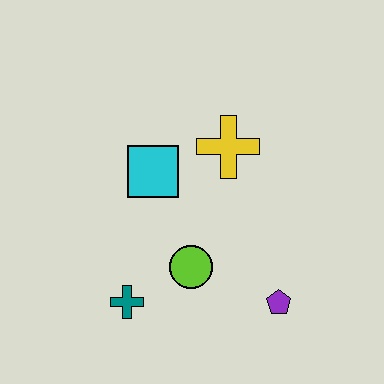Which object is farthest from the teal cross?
The yellow cross is farthest from the teal cross.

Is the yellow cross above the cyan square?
Yes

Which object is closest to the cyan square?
The yellow cross is closest to the cyan square.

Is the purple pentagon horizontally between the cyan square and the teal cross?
No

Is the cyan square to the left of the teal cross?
No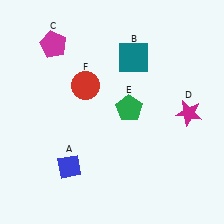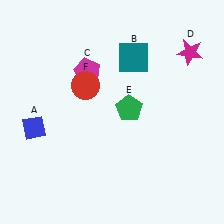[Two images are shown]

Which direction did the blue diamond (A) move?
The blue diamond (A) moved up.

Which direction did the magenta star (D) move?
The magenta star (D) moved up.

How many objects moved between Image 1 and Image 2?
3 objects moved between the two images.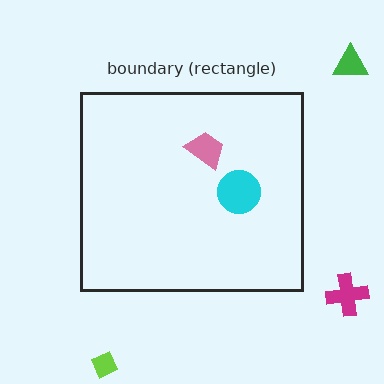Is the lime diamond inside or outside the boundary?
Outside.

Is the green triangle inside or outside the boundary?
Outside.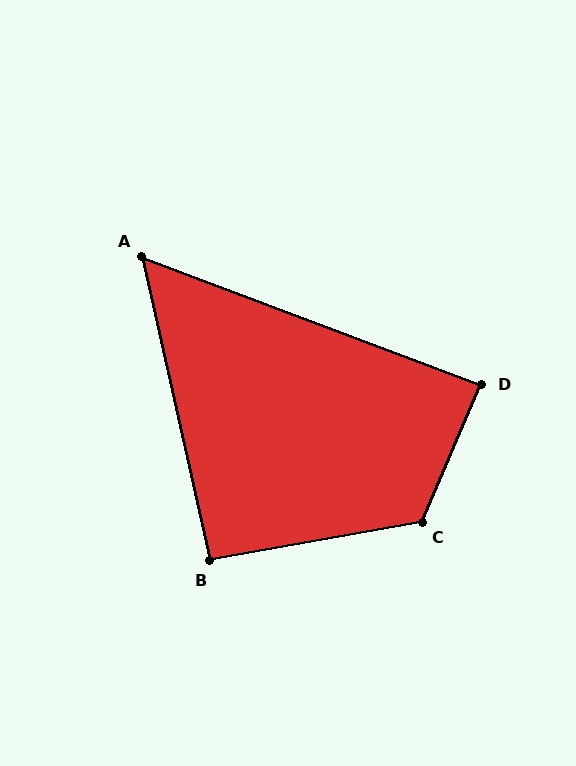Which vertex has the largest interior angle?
C, at approximately 123 degrees.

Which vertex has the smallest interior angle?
A, at approximately 57 degrees.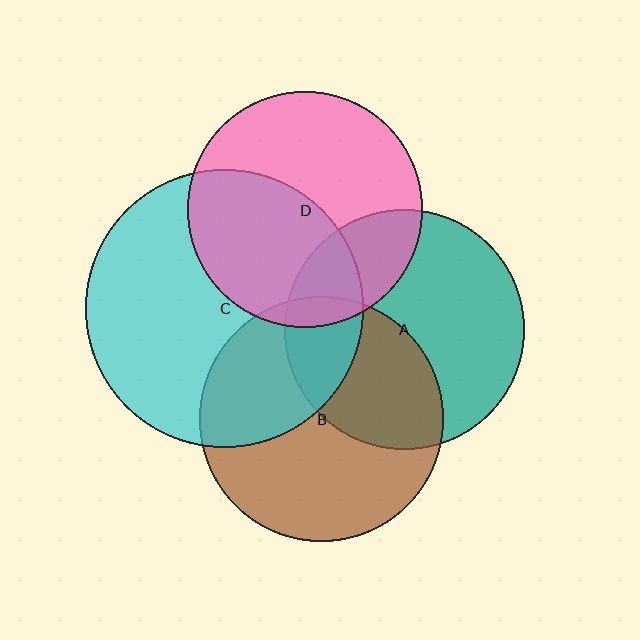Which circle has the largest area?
Circle C (cyan).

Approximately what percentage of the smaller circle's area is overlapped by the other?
Approximately 5%.